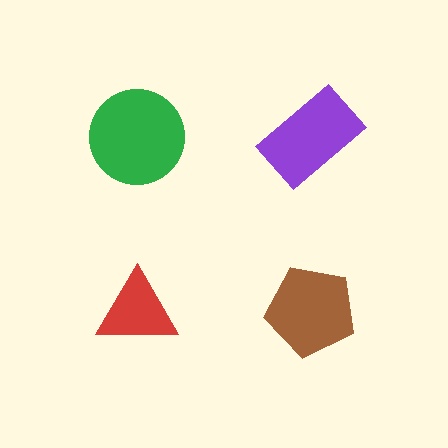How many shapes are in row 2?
2 shapes.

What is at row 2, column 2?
A brown pentagon.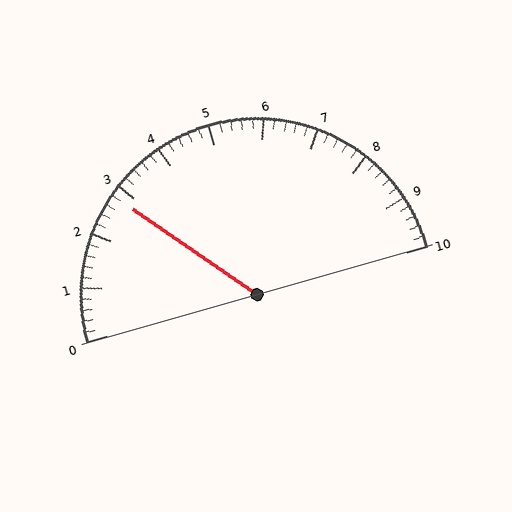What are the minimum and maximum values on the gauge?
The gauge ranges from 0 to 10.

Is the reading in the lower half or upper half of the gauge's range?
The reading is in the lower half of the range (0 to 10).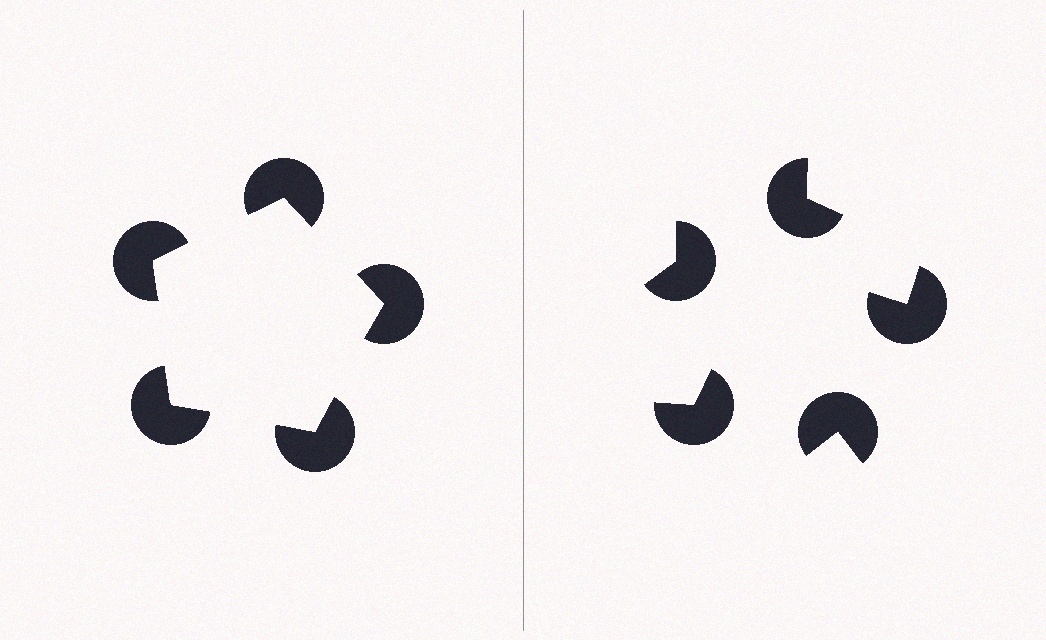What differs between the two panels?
The pac-man discs are positioned identically on both sides; only the wedge orientations differ. On the left they align to a pentagon; on the right they are misaligned.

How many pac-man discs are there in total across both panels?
10 — 5 on each side.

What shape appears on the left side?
An illusory pentagon.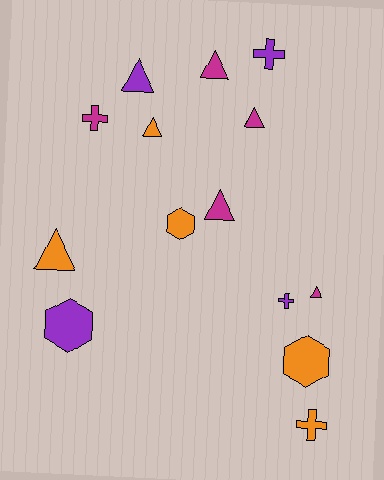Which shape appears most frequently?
Triangle, with 7 objects.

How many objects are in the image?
There are 14 objects.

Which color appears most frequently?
Orange, with 5 objects.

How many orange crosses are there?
There is 1 orange cross.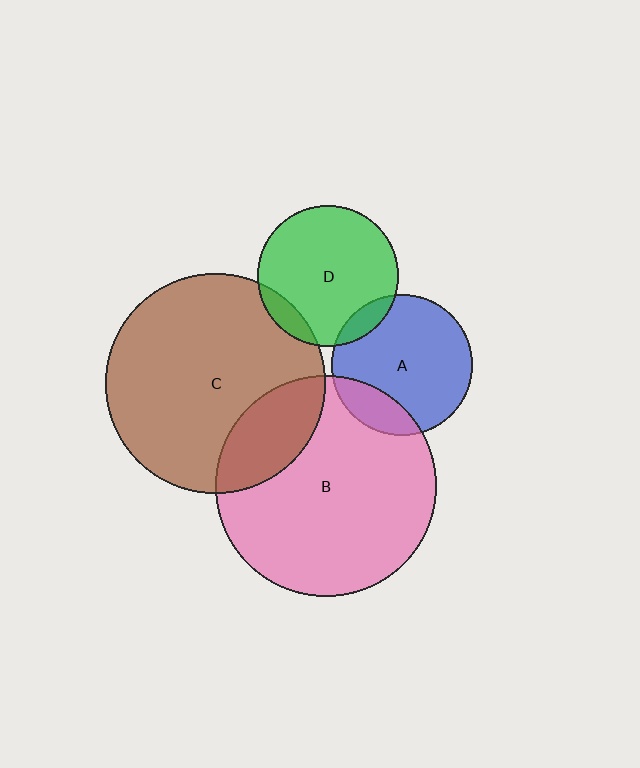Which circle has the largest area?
Circle B (pink).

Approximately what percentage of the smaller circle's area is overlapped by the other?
Approximately 20%.